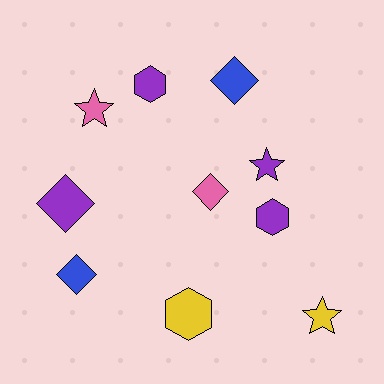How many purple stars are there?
There is 1 purple star.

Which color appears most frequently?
Purple, with 4 objects.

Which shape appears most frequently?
Diamond, with 4 objects.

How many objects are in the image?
There are 10 objects.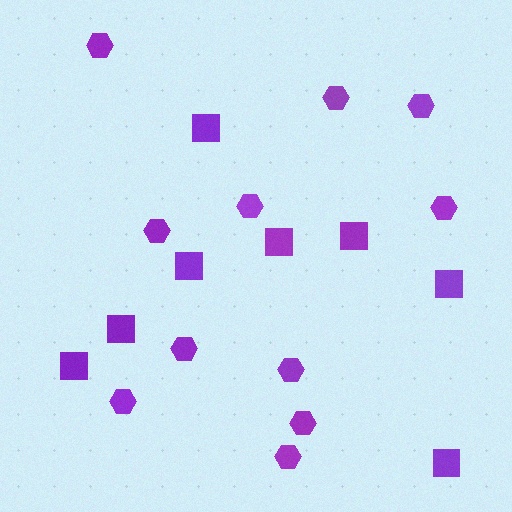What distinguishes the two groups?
There are 2 groups: one group of squares (8) and one group of hexagons (11).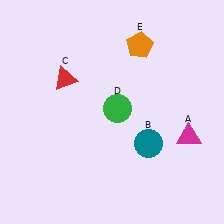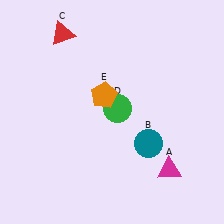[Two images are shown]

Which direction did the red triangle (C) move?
The red triangle (C) moved up.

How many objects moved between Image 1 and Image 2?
3 objects moved between the two images.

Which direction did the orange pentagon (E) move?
The orange pentagon (E) moved down.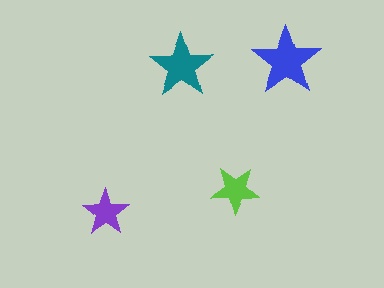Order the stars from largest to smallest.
the blue one, the teal one, the lime one, the purple one.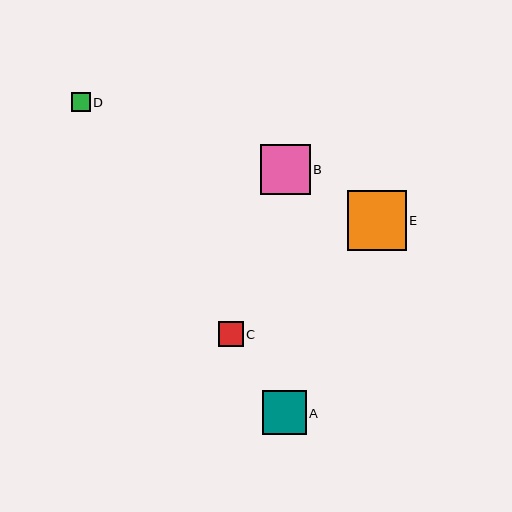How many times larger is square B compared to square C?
Square B is approximately 2.0 times the size of square C.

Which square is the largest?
Square E is the largest with a size of approximately 59 pixels.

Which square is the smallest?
Square D is the smallest with a size of approximately 19 pixels.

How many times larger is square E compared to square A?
Square E is approximately 1.3 times the size of square A.